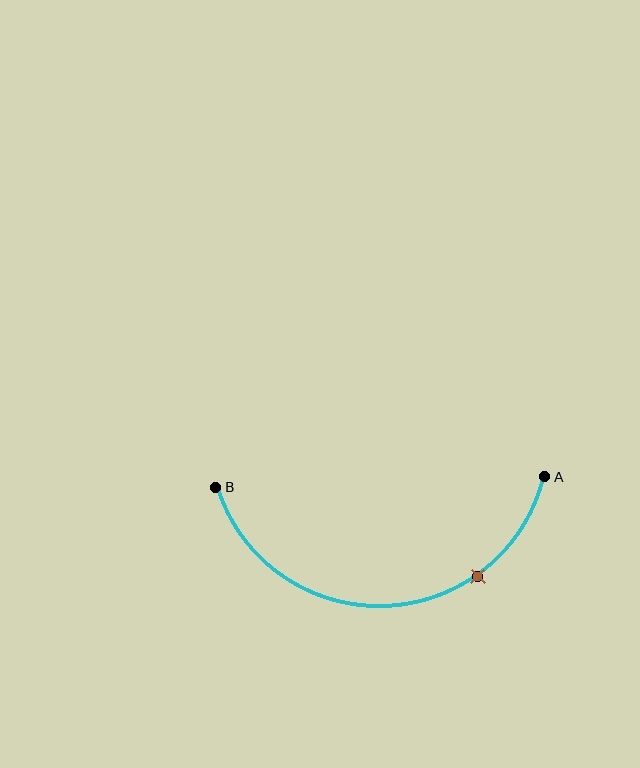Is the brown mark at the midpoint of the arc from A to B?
No. The brown mark lies on the arc but is closer to endpoint A. The arc midpoint would be at the point on the curve equidistant along the arc from both A and B.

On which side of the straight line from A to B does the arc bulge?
The arc bulges below the straight line connecting A and B.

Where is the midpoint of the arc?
The arc midpoint is the point on the curve farthest from the straight line joining A and B. It sits below that line.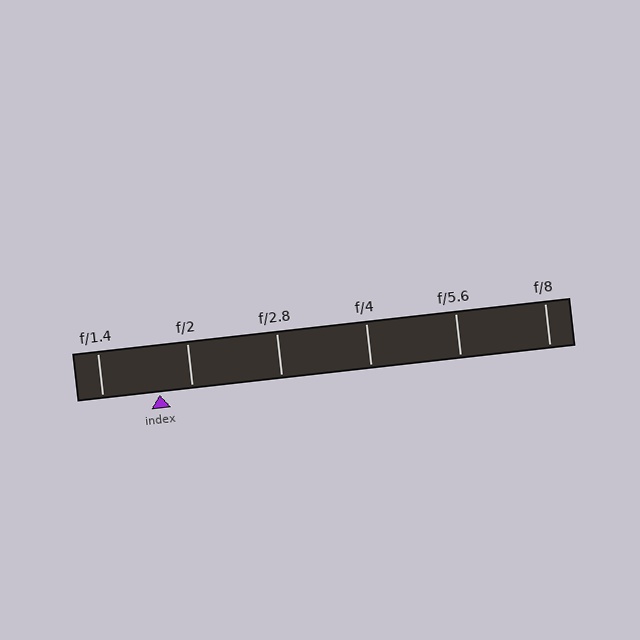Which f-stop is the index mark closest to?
The index mark is closest to f/2.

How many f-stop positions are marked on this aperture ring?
There are 6 f-stop positions marked.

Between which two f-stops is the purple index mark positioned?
The index mark is between f/1.4 and f/2.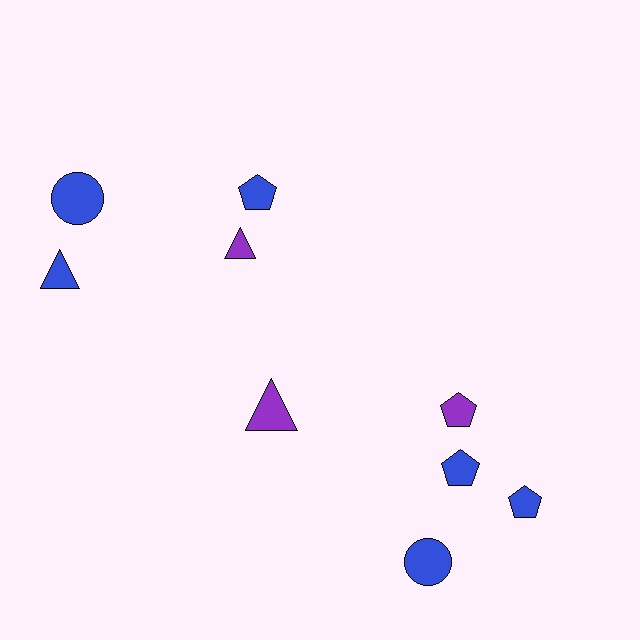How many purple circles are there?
There are no purple circles.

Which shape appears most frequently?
Pentagon, with 4 objects.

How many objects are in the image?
There are 9 objects.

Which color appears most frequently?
Blue, with 6 objects.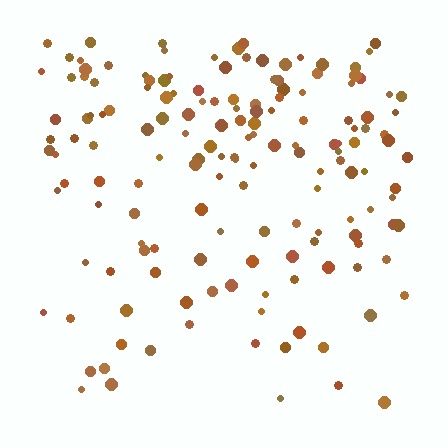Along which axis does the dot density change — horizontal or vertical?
Vertical.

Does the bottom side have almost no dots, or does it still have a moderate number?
Still a moderate number, just noticeably fewer than the top.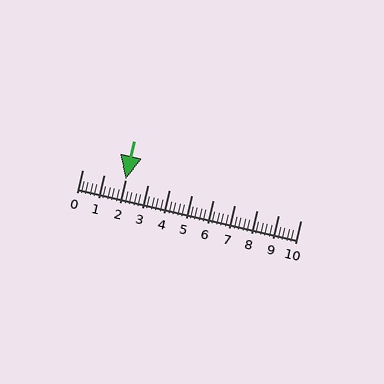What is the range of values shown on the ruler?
The ruler shows values from 0 to 10.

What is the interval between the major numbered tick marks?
The major tick marks are spaced 1 units apart.